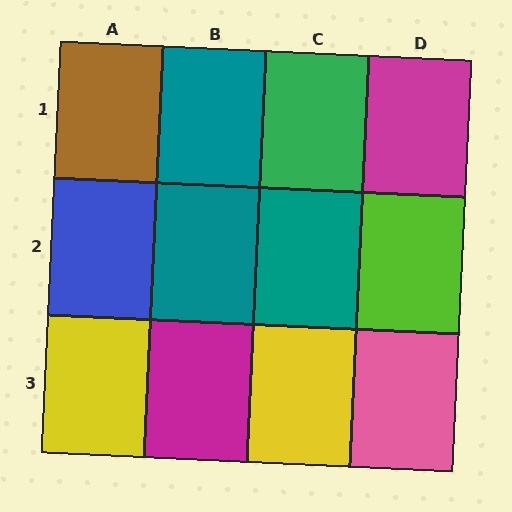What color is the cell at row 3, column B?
Magenta.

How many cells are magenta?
2 cells are magenta.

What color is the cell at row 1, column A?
Brown.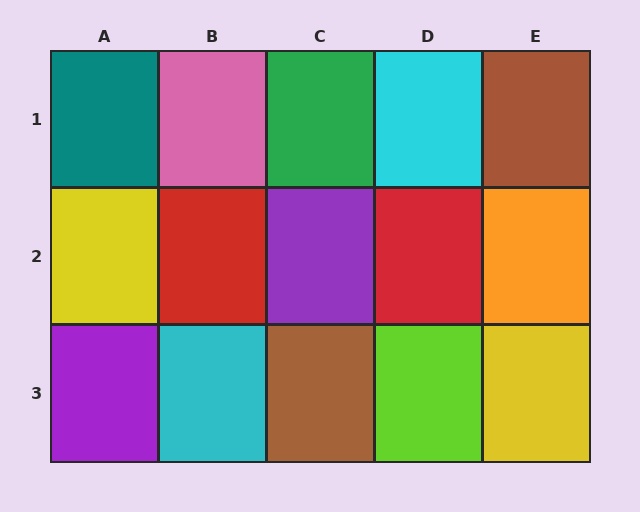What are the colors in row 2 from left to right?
Yellow, red, purple, red, orange.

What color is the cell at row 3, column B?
Cyan.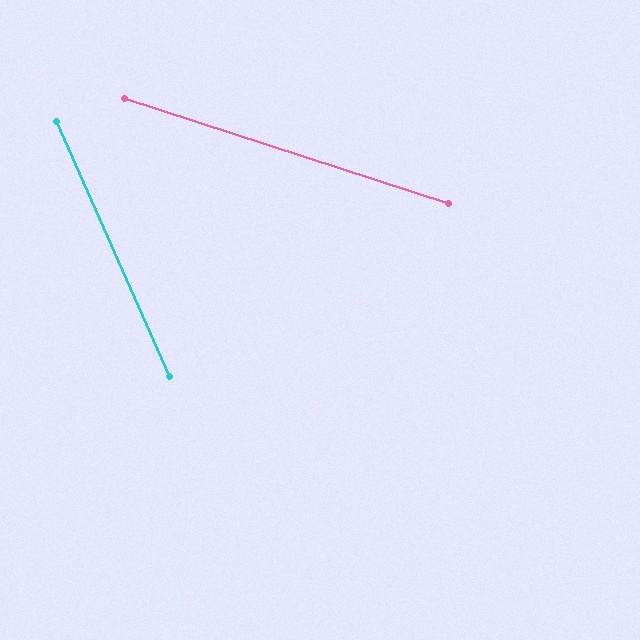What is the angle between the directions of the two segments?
Approximately 48 degrees.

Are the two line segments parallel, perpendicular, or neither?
Neither parallel nor perpendicular — they differ by about 48°.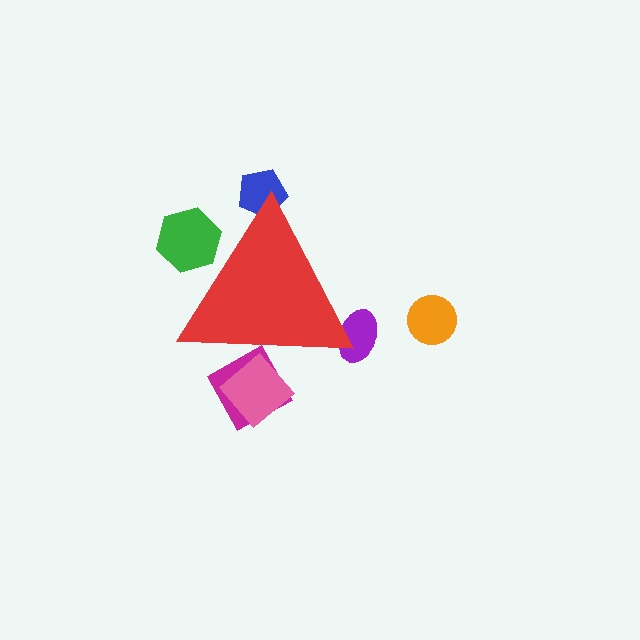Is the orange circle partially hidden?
No, the orange circle is fully visible.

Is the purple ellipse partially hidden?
Yes, the purple ellipse is partially hidden behind the red triangle.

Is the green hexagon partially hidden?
Yes, the green hexagon is partially hidden behind the red triangle.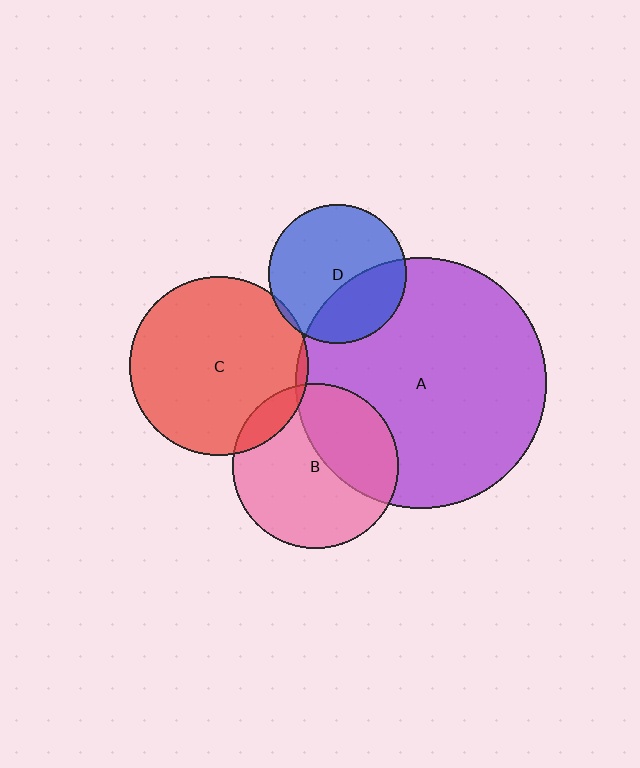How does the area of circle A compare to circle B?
Approximately 2.3 times.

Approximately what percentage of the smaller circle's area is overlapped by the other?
Approximately 5%.